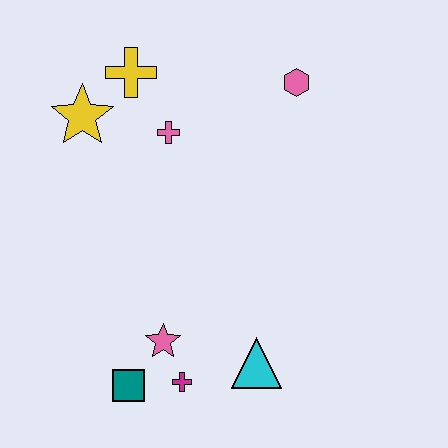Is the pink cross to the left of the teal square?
No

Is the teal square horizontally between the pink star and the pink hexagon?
No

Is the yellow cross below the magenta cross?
No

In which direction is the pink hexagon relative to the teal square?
The pink hexagon is above the teal square.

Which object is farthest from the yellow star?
The cyan triangle is farthest from the yellow star.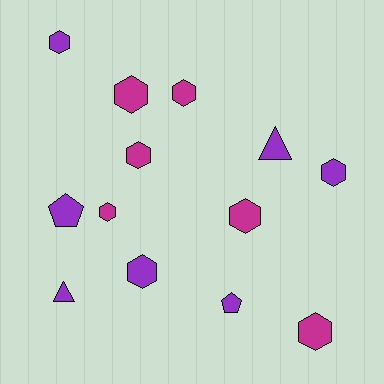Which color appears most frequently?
Purple, with 7 objects.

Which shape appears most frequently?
Hexagon, with 9 objects.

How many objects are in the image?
There are 13 objects.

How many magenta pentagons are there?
There are no magenta pentagons.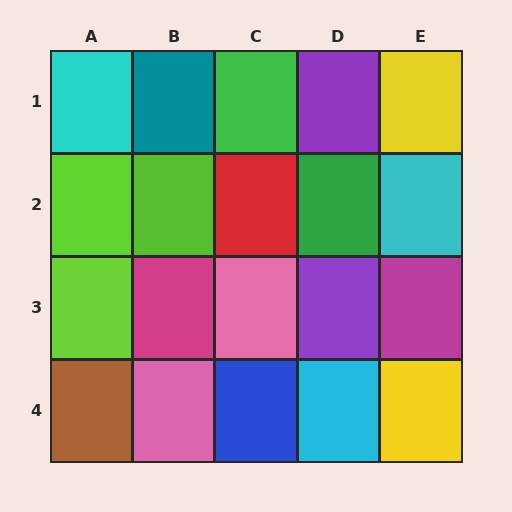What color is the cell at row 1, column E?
Yellow.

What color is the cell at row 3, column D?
Purple.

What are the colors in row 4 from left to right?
Brown, pink, blue, cyan, yellow.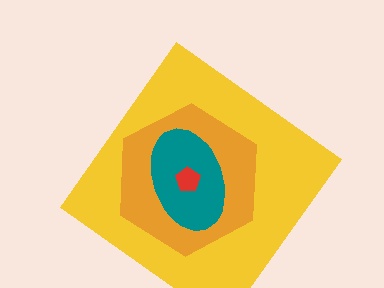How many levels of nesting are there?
4.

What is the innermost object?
The red pentagon.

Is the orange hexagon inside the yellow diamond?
Yes.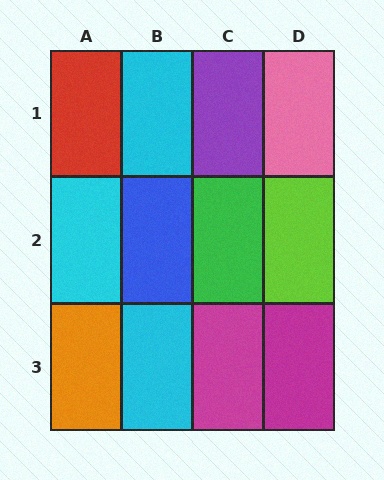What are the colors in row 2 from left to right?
Cyan, blue, green, lime.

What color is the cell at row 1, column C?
Purple.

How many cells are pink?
1 cell is pink.